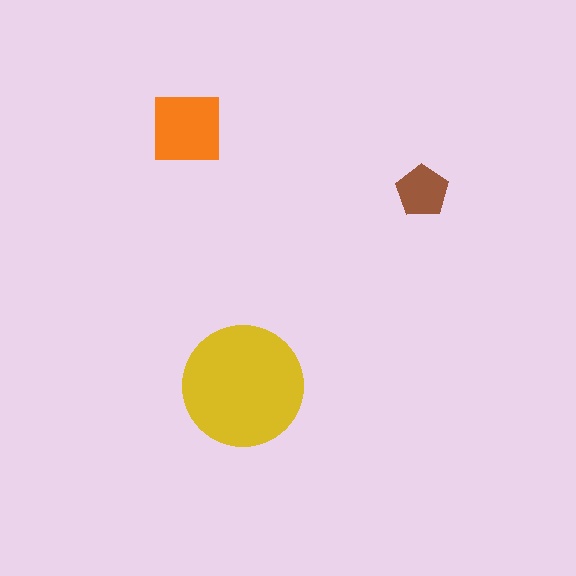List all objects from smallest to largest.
The brown pentagon, the orange square, the yellow circle.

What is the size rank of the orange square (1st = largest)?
2nd.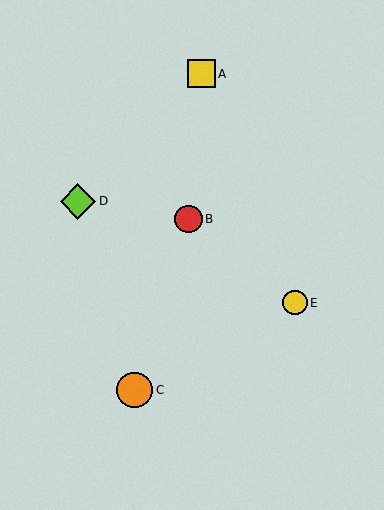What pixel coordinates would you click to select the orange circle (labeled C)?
Click at (135, 390) to select the orange circle C.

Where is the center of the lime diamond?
The center of the lime diamond is at (78, 201).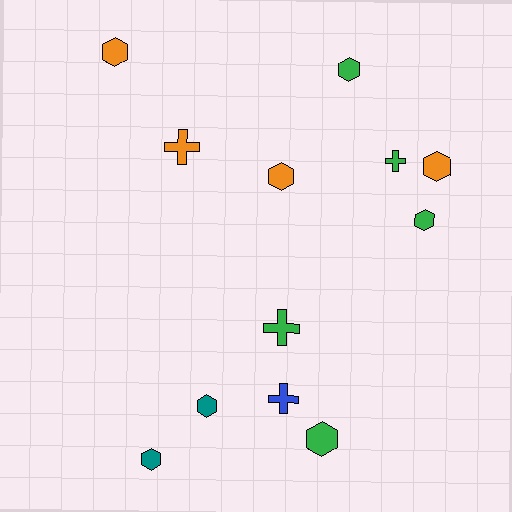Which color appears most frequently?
Green, with 5 objects.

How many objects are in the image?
There are 12 objects.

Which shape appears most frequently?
Hexagon, with 8 objects.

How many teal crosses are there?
There are no teal crosses.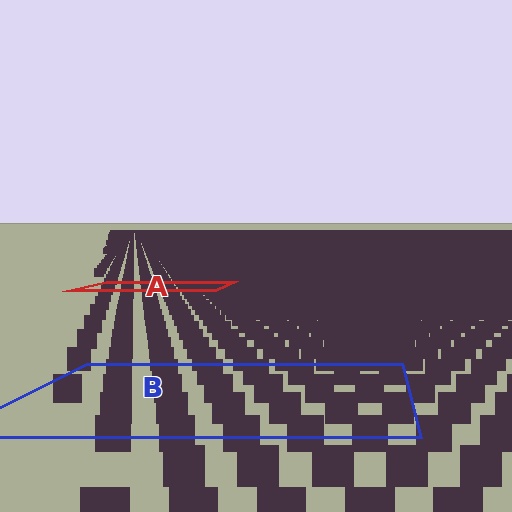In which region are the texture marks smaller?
The texture marks are smaller in region A, because it is farther away.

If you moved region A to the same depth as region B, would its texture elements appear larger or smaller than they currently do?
They would appear larger. At a closer depth, the same texture elements are projected at a bigger on-screen size.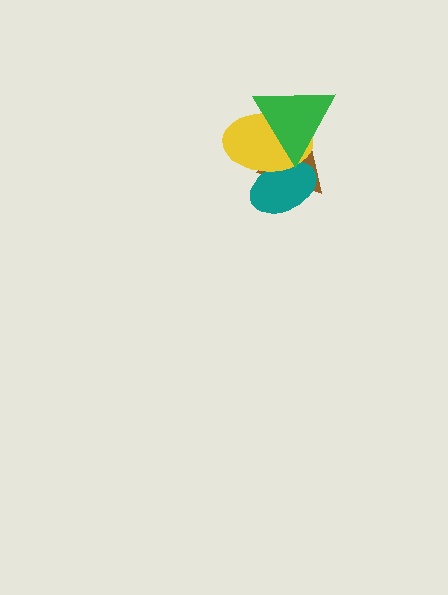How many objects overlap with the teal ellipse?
3 objects overlap with the teal ellipse.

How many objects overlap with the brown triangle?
3 objects overlap with the brown triangle.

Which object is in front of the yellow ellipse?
The green triangle is in front of the yellow ellipse.